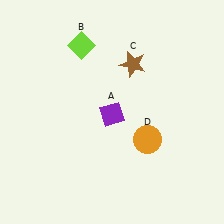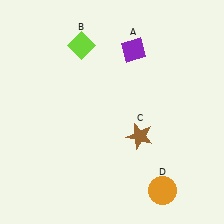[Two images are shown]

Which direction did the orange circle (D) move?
The orange circle (D) moved down.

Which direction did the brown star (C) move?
The brown star (C) moved down.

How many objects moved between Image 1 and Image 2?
3 objects moved between the two images.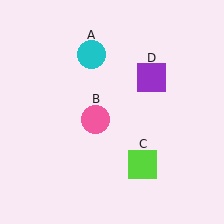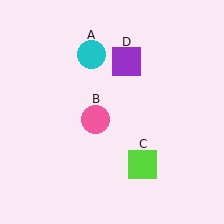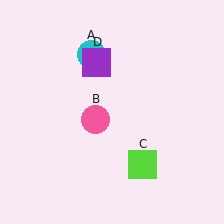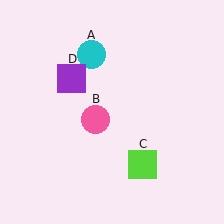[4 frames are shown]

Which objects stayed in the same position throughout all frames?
Cyan circle (object A) and pink circle (object B) and lime square (object C) remained stationary.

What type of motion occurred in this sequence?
The purple square (object D) rotated counterclockwise around the center of the scene.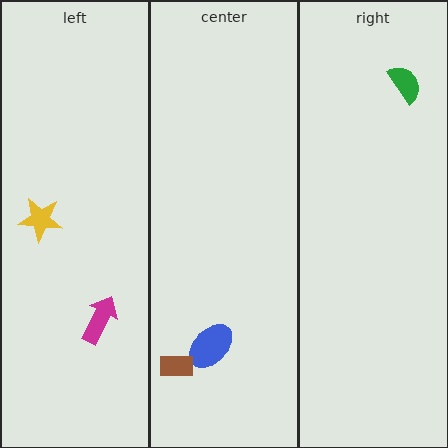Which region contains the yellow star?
The left region.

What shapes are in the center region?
The blue ellipse, the brown rectangle.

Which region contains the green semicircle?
The right region.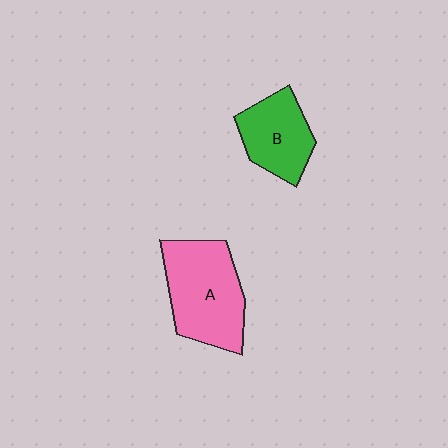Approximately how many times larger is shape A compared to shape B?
Approximately 1.5 times.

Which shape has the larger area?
Shape A (pink).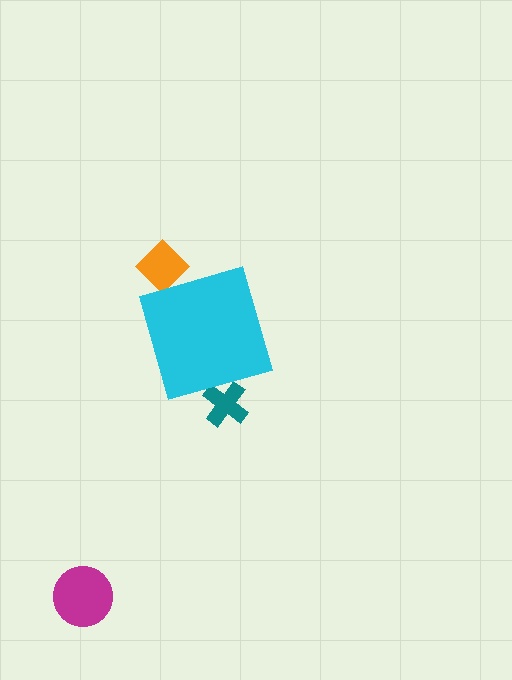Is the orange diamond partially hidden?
Yes, the orange diamond is partially hidden behind the cyan diamond.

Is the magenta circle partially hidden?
No, the magenta circle is fully visible.